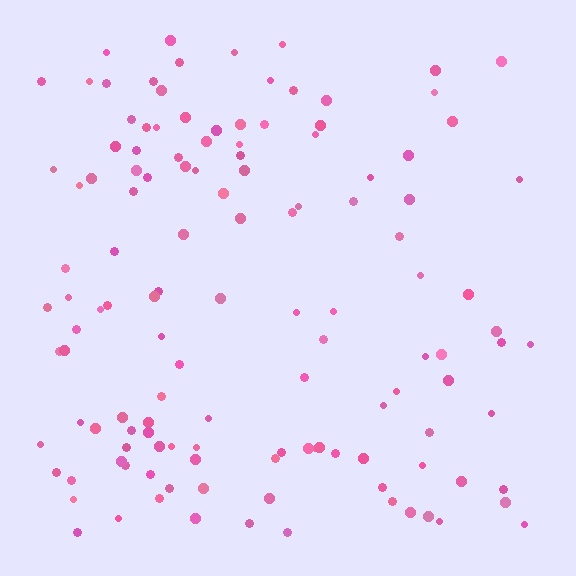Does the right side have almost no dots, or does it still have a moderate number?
Still a moderate number, just noticeably fewer than the left.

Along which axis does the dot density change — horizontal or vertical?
Horizontal.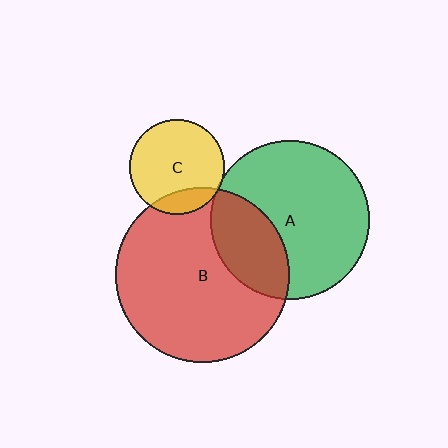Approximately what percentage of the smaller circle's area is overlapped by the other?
Approximately 5%.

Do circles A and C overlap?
Yes.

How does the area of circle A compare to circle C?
Approximately 2.8 times.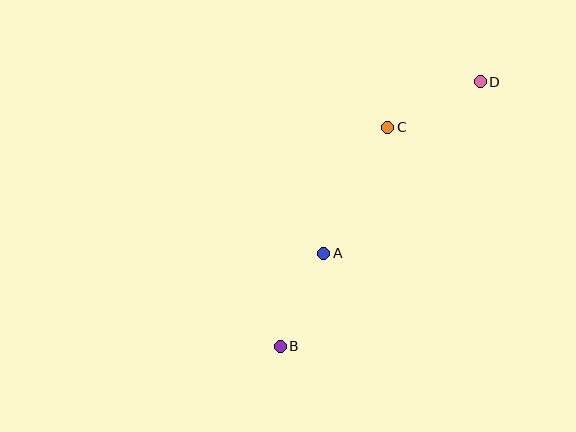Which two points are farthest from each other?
Points B and D are farthest from each other.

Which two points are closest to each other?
Points A and B are closest to each other.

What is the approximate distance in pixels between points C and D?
The distance between C and D is approximately 103 pixels.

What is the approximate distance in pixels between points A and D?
The distance between A and D is approximately 232 pixels.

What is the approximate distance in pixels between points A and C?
The distance between A and C is approximately 141 pixels.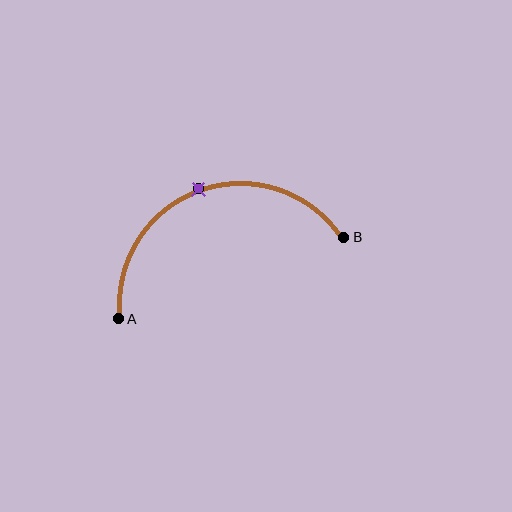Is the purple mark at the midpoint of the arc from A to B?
Yes. The purple mark lies on the arc at equal arc-length from both A and B — it is the arc midpoint.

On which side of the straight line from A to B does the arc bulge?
The arc bulges above the straight line connecting A and B.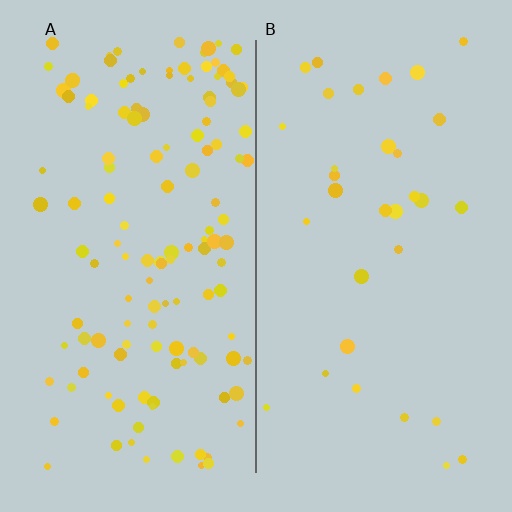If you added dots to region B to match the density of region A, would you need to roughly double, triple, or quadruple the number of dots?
Approximately quadruple.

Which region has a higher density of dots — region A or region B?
A (the left).